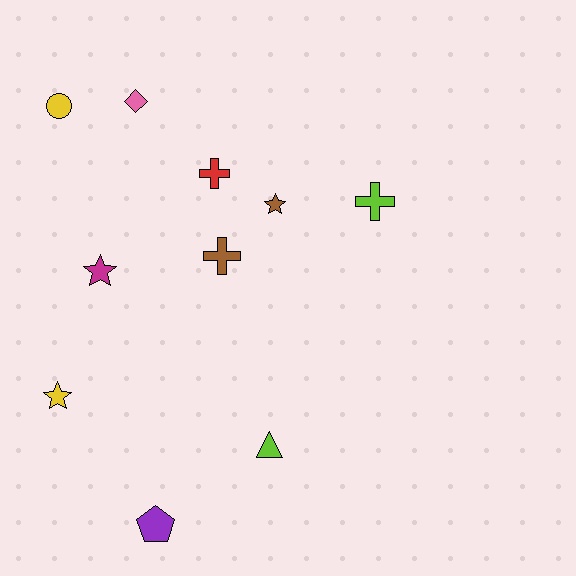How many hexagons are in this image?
There are no hexagons.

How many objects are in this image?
There are 10 objects.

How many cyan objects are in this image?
There are no cyan objects.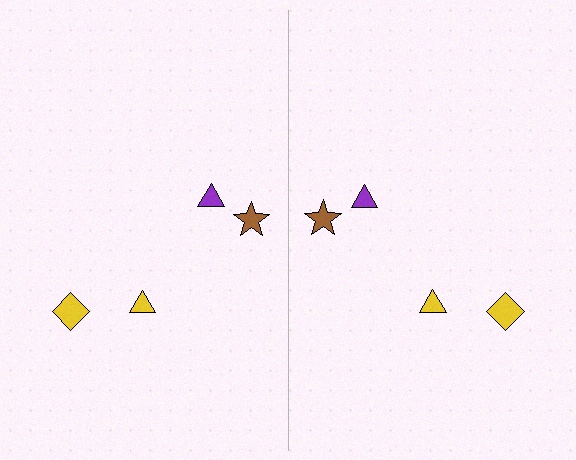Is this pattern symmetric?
Yes, this pattern has bilateral (reflection) symmetry.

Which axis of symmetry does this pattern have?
The pattern has a vertical axis of symmetry running through the center of the image.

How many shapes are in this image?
There are 8 shapes in this image.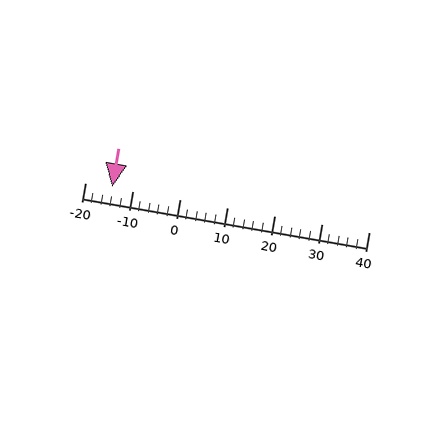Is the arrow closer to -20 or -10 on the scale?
The arrow is closer to -10.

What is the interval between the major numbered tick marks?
The major tick marks are spaced 10 units apart.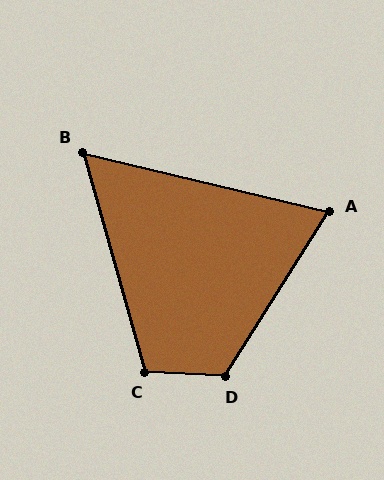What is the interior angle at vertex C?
Approximately 109 degrees (obtuse).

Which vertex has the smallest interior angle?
B, at approximately 61 degrees.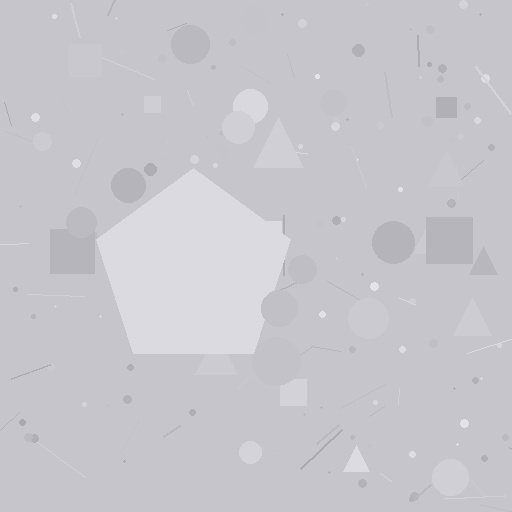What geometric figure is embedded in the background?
A pentagon is embedded in the background.